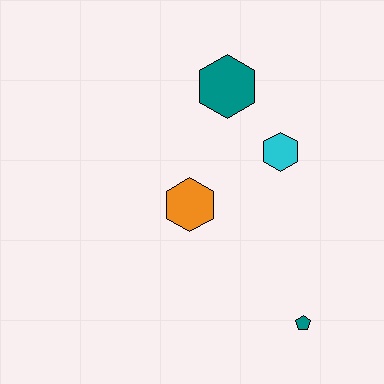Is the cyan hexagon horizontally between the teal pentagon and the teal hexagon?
Yes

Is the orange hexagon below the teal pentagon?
No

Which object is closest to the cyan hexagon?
The teal hexagon is closest to the cyan hexagon.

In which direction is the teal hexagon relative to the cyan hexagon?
The teal hexagon is above the cyan hexagon.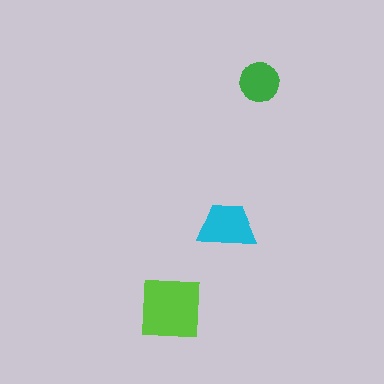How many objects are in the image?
There are 3 objects in the image.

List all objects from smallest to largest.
The green circle, the cyan trapezoid, the lime square.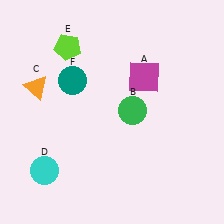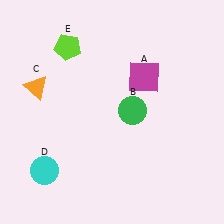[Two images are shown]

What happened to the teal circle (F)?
The teal circle (F) was removed in Image 2. It was in the top-left area of Image 1.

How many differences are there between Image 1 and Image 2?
There is 1 difference between the two images.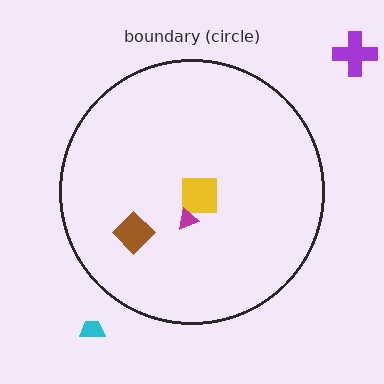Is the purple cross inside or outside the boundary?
Outside.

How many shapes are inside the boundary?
3 inside, 2 outside.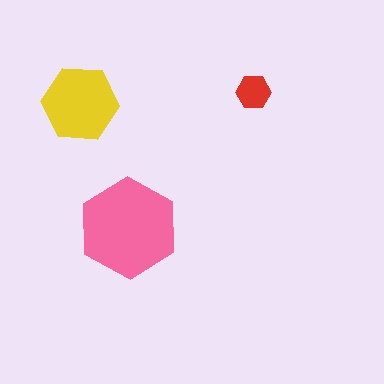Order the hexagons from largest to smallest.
the pink one, the yellow one, the red one.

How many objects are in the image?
There are 3 objects in the image.